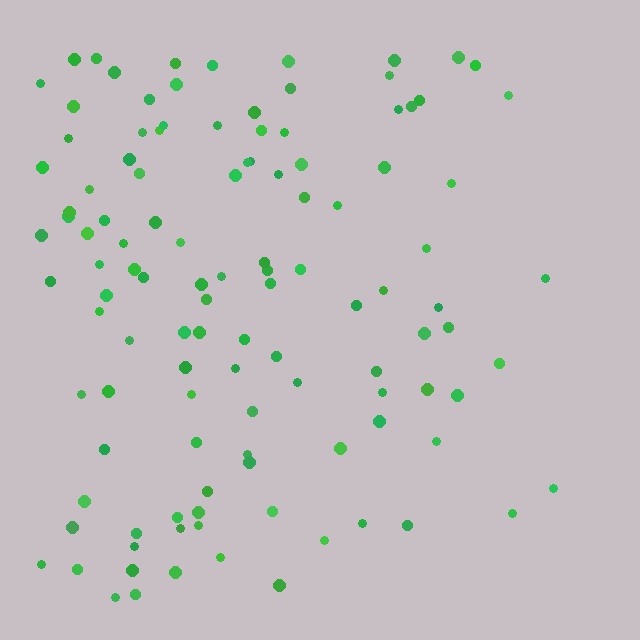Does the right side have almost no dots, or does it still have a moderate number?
Still a moderate number, just noticeably fewer than the left.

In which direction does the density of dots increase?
From right to left, with the left side densest.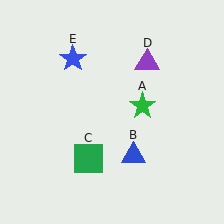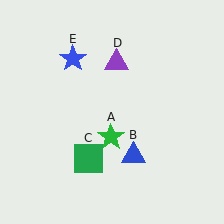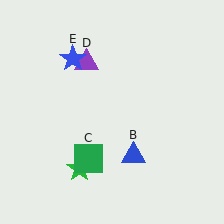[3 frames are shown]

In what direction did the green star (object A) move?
The green star (object A) moved down and to the left.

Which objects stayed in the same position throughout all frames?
Blue triangle (object B) and green square (object C) and blue star (object E) remained stationary.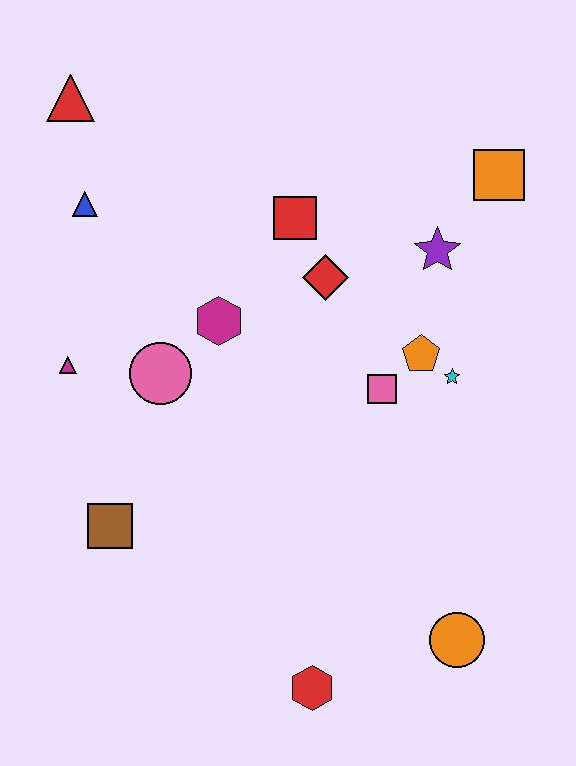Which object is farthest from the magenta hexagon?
The orange circle is farthest from the magenta hexagon.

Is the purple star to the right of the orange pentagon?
Yes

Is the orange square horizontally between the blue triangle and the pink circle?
No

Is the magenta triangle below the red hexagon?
No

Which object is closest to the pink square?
The orange pentagon is closest to the pink square.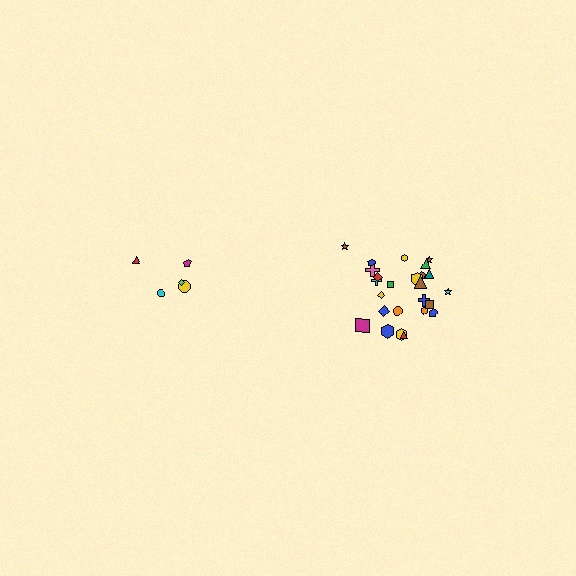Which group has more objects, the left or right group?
The right group.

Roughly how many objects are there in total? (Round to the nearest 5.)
Roughly 30 objects in total.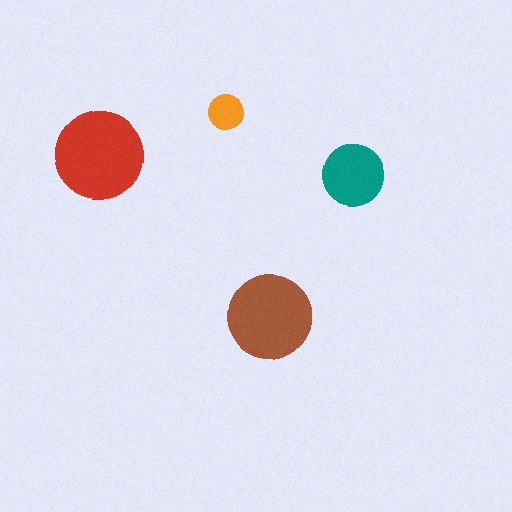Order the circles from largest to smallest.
the red one, the brown one, the teal one, the orange one.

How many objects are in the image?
There are 4 objects in the image.